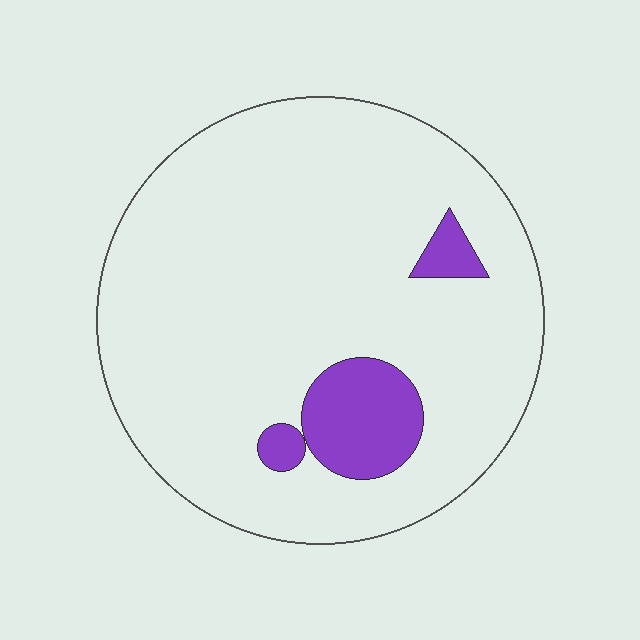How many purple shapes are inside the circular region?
3.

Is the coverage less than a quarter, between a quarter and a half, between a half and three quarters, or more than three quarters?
Less than a quarter.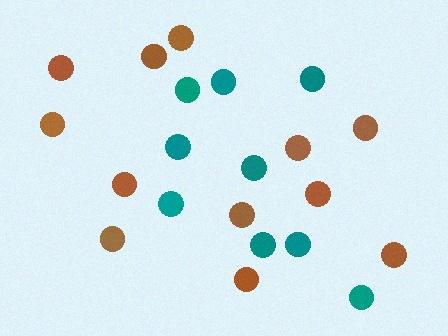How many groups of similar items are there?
There are 2 groups: one group of teal circles (9) and one group of brown circles (12).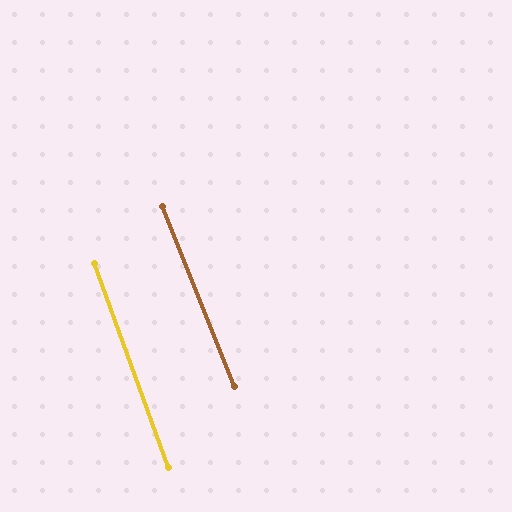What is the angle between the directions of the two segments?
Approximately 2 degrees.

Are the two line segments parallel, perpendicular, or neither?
Parallel — their directions differ by only 1.7°.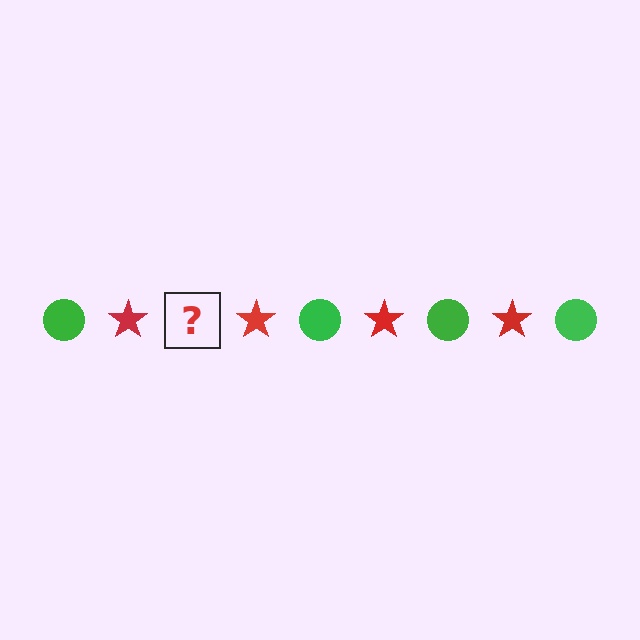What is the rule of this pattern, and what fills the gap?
The rule is that the pattern alternates between green circle and red star. The gap should be filled with a green circle.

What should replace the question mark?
The question mark should be replaced with a green circle.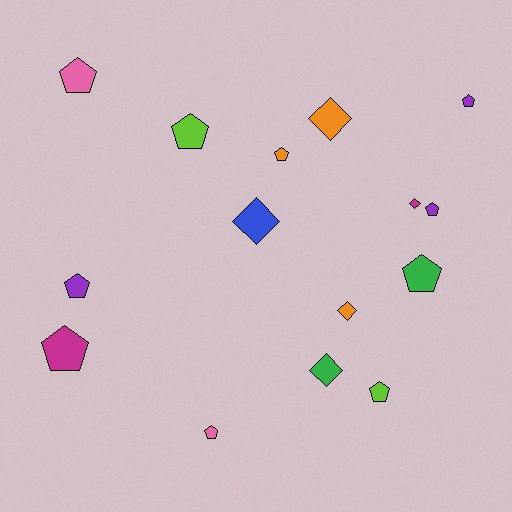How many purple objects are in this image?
There are 3 purple objects.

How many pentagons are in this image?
There are 10 pentagons.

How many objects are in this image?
There are 15 objects.